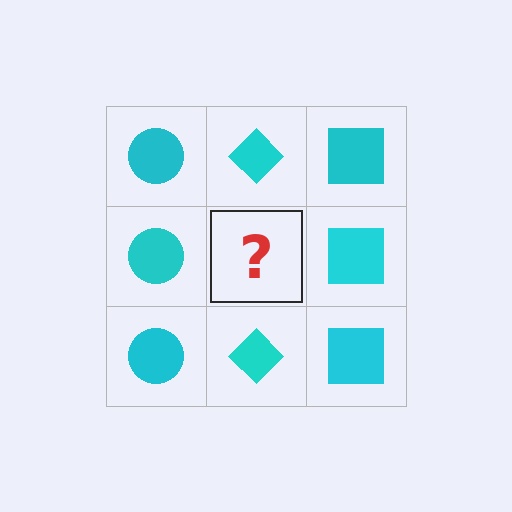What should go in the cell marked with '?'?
The missing cell should contain a cyan diamond.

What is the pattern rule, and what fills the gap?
The rule is that each column has a consistent shape. The gap should be filled with a cyan diamond.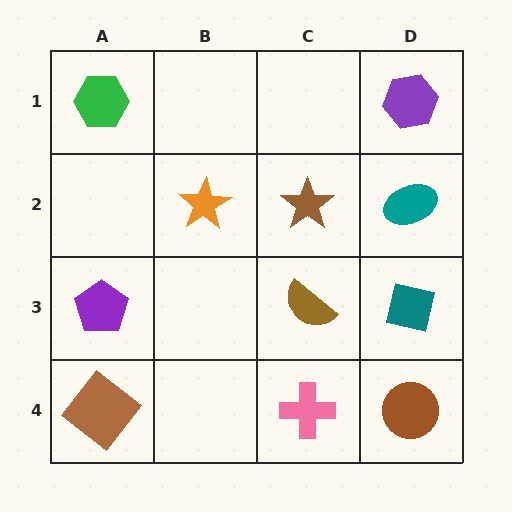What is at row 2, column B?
An orange star.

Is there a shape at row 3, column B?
No, that cell is empty.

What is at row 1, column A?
A green hexagon.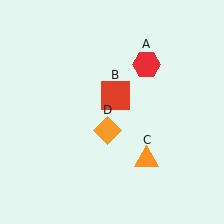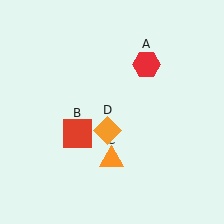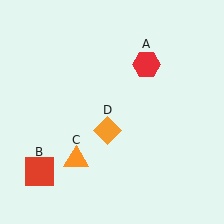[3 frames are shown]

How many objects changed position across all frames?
2 objects changed position: red square (object B), orange triangle (object C).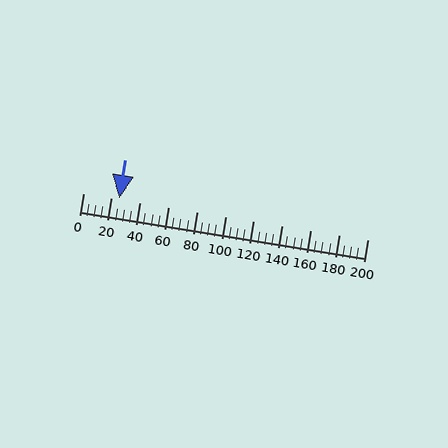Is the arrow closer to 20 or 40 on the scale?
The arrow is closer to 20.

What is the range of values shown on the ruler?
The ruler shows values from 0 to 200.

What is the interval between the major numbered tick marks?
The major tick marks are spaced 20 units apart.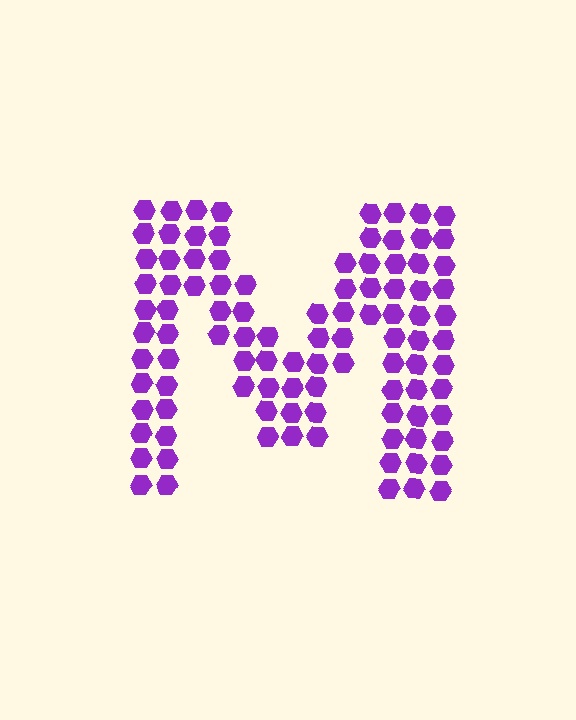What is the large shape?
The large shape is the letter M.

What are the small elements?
The small elements are hexagons.